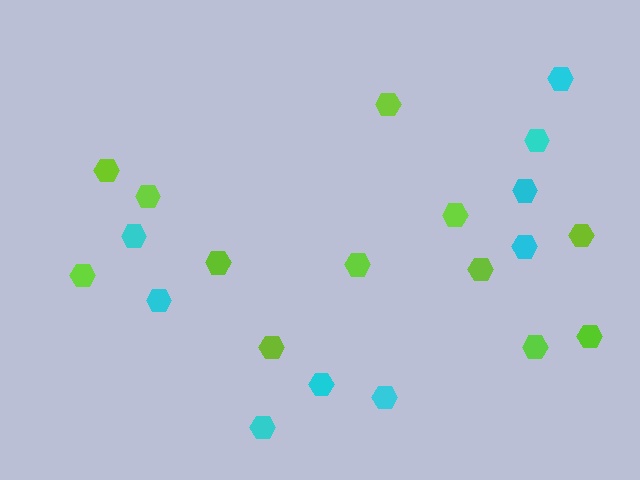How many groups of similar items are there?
There are 2 groups: one group of cyan hexagons (9) and one group of lime hexagons (12).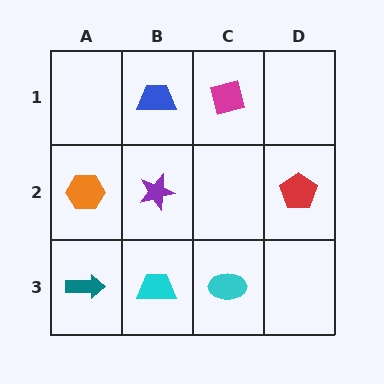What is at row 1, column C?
A magenta square.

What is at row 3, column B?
A cyan trapezoid.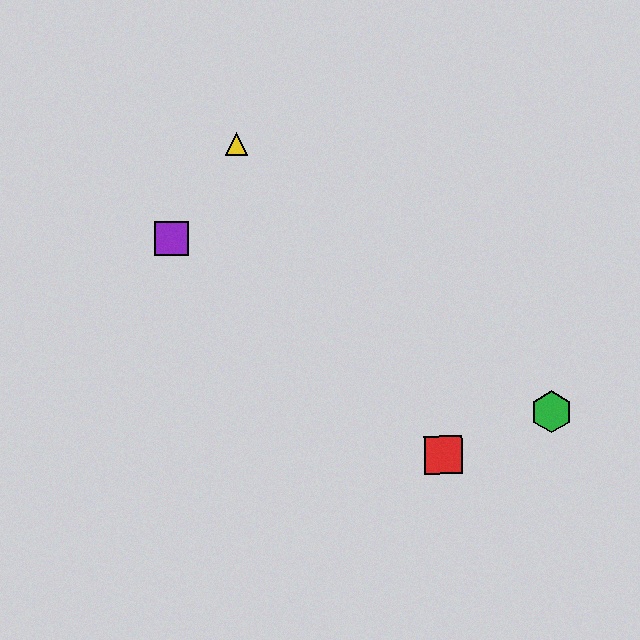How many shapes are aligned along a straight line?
3 shapes (the blue square, the green hexagon, the purple square) are aligned along a straight line.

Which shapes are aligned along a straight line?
The blue square, the green hexagon, the purple square are aligned along a straight line.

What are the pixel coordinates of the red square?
The red square is at (443, 455).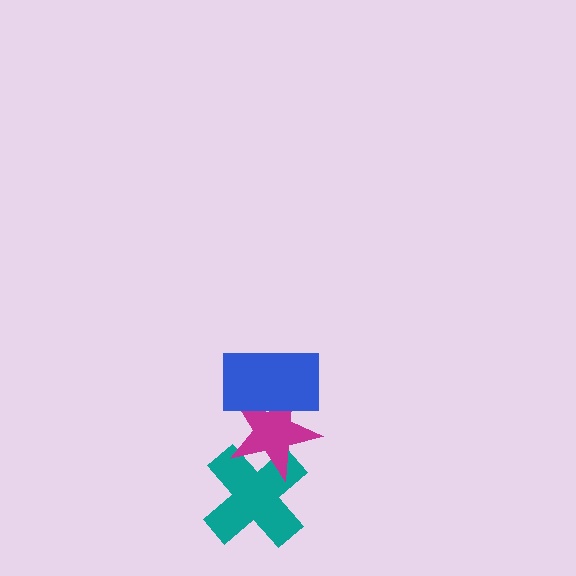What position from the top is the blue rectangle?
The blue rectangle is 1st from the top.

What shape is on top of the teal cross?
The magenta star is on top of the teal cross.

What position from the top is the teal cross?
The teal cross is 3rd from the top.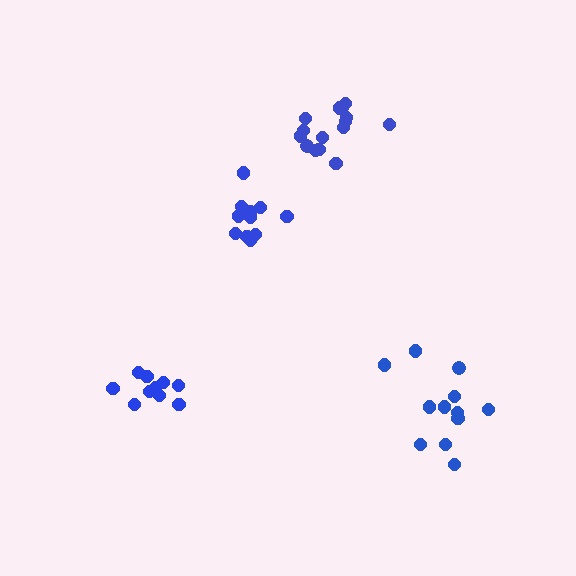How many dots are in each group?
Group 1: 12 dots, Group 2: 11 dots, Group 3: 10 dots, Group 4: 15 dots (48 total).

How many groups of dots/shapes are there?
There are 4 groups.